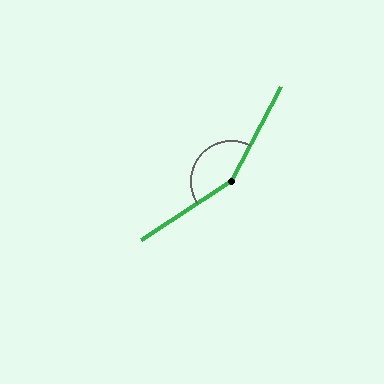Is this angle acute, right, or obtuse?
It is obtuse.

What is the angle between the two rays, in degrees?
Approximately 151 degrees.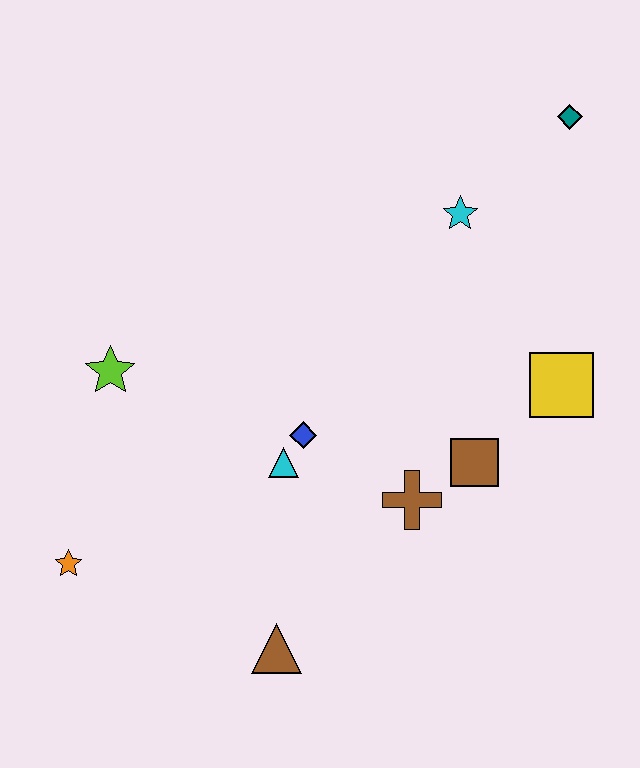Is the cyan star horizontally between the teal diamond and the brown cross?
Yes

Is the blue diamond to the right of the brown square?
No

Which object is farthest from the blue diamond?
The teal diamond is farthest from the blue diamond.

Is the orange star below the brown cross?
Yes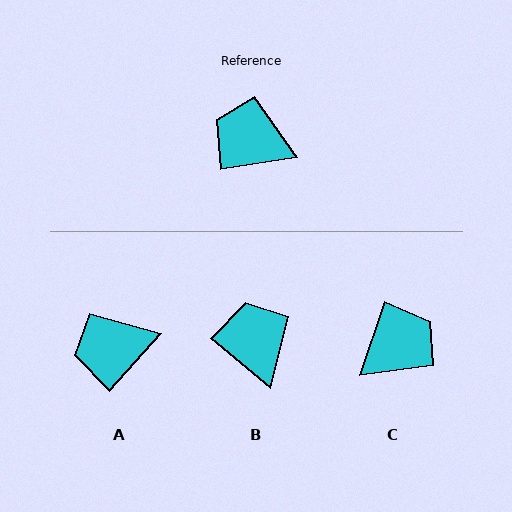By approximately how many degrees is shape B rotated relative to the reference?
Approximately 49 degrees clockwise.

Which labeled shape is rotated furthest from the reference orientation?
C, about 118 degrees away.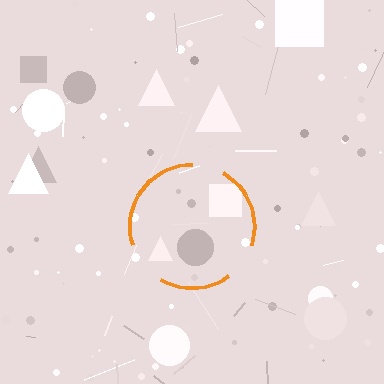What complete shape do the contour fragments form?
The contour fragments form a circle.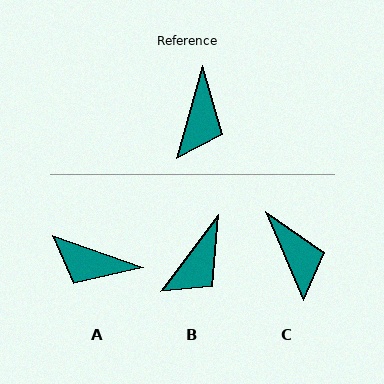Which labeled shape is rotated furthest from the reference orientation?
A, about 94 degrees away.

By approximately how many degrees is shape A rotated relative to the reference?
Approximately 94 degrees clockwise.